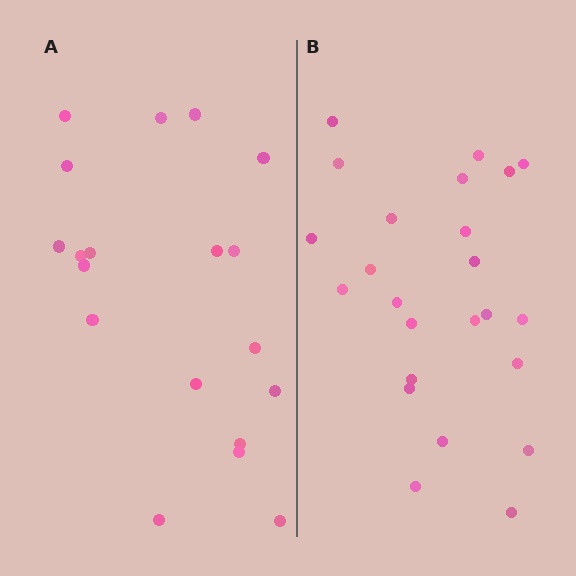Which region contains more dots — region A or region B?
Region B (the right region) has more dots.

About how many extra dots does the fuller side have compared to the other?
Region B has about 5 more dots than region A.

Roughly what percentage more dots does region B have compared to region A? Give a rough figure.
About 25% more.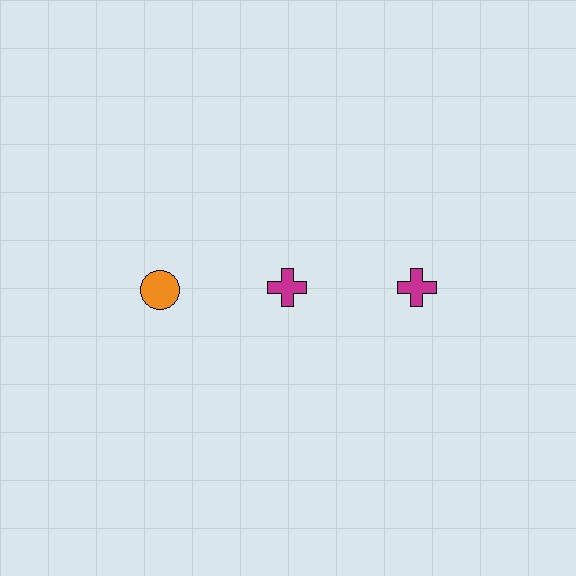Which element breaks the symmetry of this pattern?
The orange circle in the top row, leftmost column breaks the symmetry. All other shapes are magenta crosses.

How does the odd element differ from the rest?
It differs in both color (orange instead of magenta) and shape (circle instead of cross).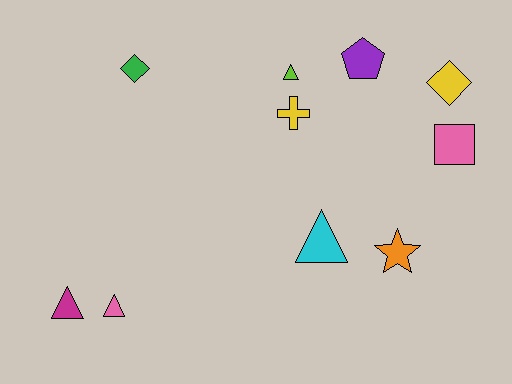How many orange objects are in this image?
There is 1 orange object.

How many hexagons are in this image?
There are no hexagons.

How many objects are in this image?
There are 10 objects.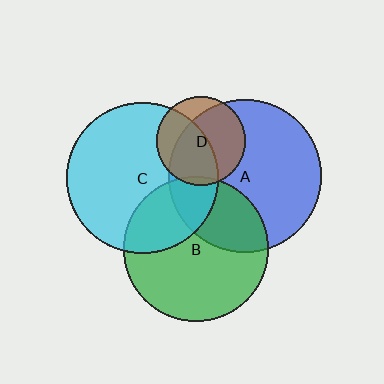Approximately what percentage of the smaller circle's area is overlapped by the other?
Approximately 20%.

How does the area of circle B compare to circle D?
Approximately 2.7 times.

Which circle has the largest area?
Circle A (blue).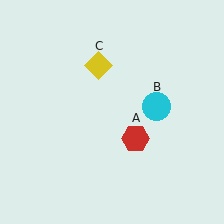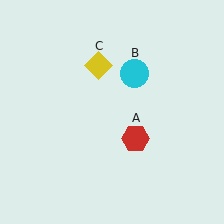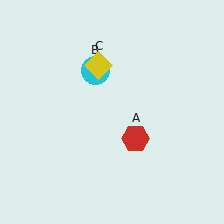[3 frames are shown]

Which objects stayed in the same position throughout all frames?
Red hexagon (object A) and yellow diamond (object C) remained stationary.